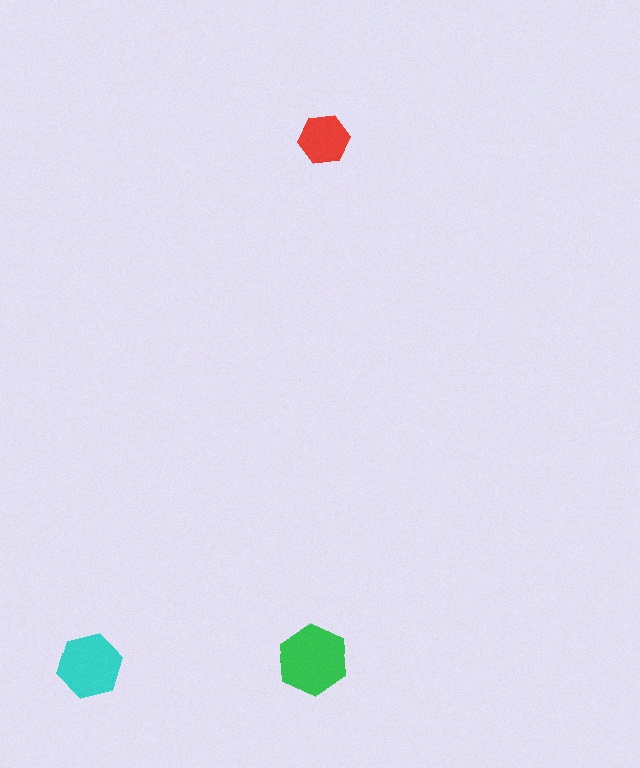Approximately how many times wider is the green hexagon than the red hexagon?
About 1.5 times wider.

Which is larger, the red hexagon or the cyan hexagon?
The cyan one.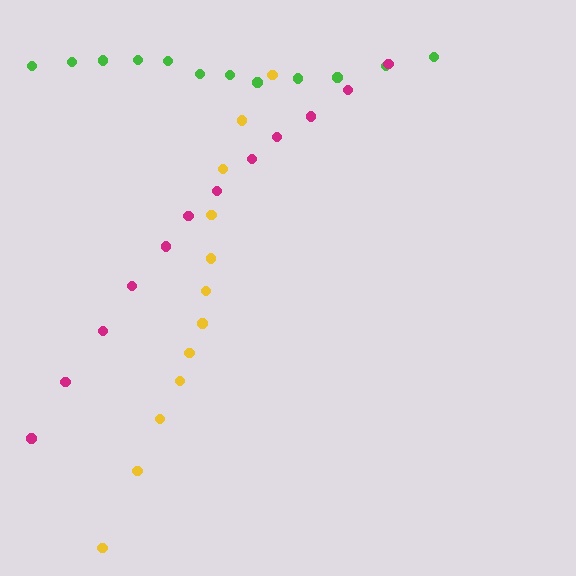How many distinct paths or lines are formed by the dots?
There are 3 distinct paths.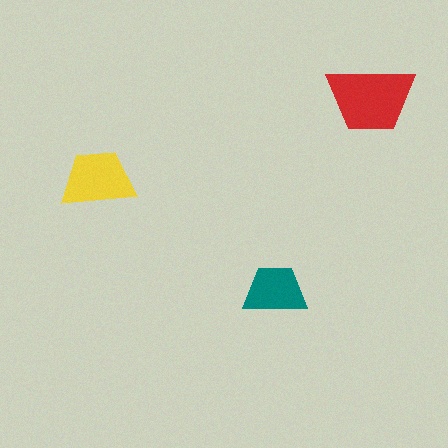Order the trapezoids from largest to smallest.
the red one, the yellow one, the teal one.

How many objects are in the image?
There are 3 objects in the image.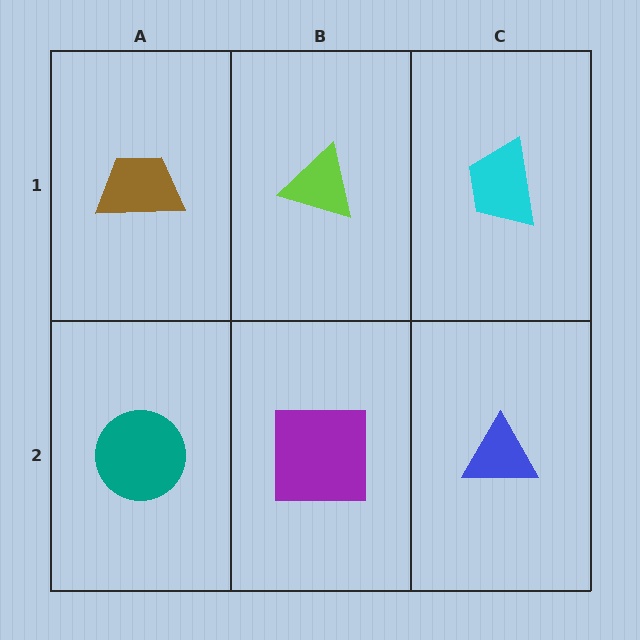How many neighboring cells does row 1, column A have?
2.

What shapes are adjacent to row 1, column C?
A blue triangle (row 2, column C), a lime triangle (row 1, column B).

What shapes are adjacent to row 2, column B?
A lime triangle (row 1, column B), a teal circle (row 2, column A), a blue triangle (row 2, column C).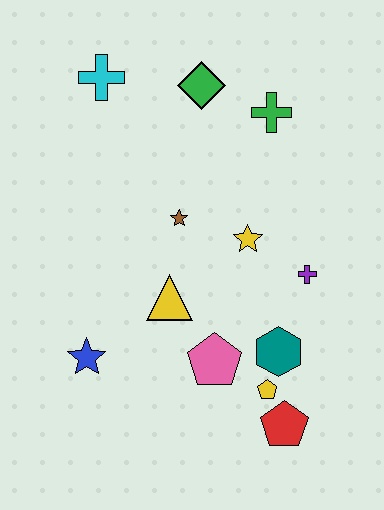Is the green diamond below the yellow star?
No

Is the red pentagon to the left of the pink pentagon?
No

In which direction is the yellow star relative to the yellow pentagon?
The yellow star is above the yellow pentagon.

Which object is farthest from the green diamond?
The red pentagon is farthest from the green diamond.